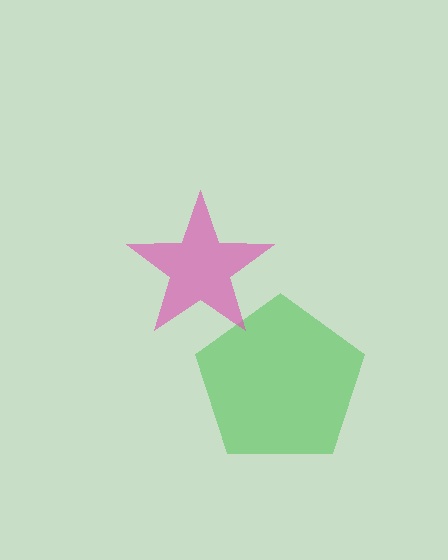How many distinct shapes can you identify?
There are 2 distinct shapes: a green pentagon, a pink star.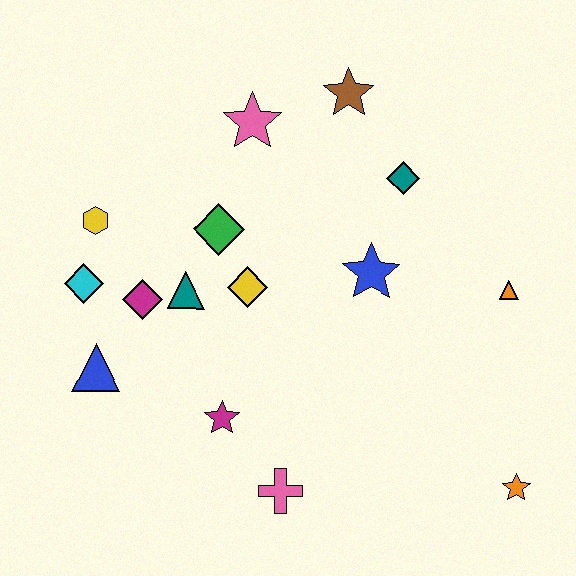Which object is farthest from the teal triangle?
The orange star is farthest from the teal triangle.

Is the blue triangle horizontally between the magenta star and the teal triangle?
No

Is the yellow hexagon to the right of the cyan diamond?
Yes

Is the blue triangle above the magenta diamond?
No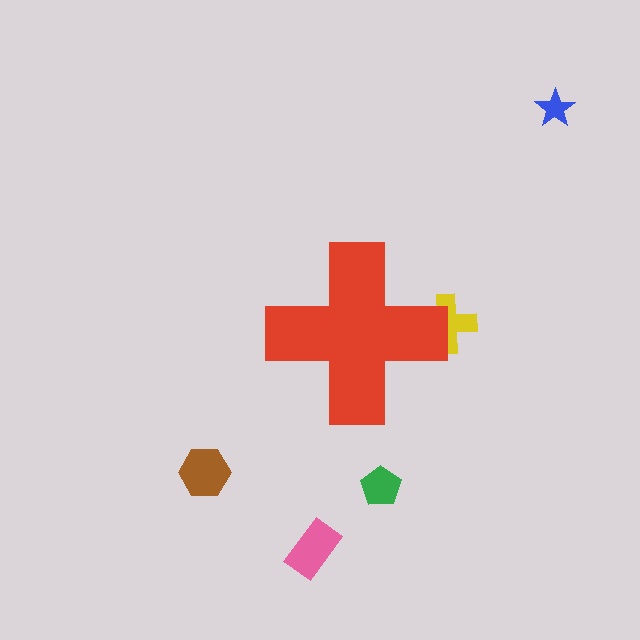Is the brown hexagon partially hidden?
No, the brown hexagon is fully visible.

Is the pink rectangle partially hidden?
No, the pink rectangle is fully visible.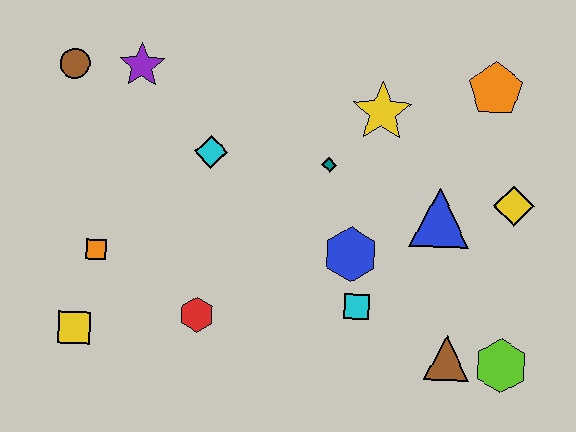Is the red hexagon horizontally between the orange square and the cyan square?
Yes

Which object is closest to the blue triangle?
The yellow diamond is closest to the blue triangle.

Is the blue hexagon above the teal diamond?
No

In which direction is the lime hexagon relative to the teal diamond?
The lime hexagon is below the teal diamond.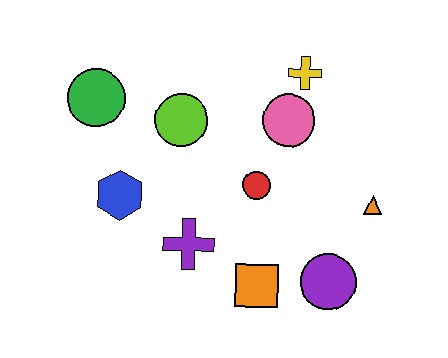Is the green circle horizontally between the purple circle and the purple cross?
No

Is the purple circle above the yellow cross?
No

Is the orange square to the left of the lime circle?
No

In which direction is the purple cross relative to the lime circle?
The purple cross is below the lime circle.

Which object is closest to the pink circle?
The yellow cross is closest to the pink circle.